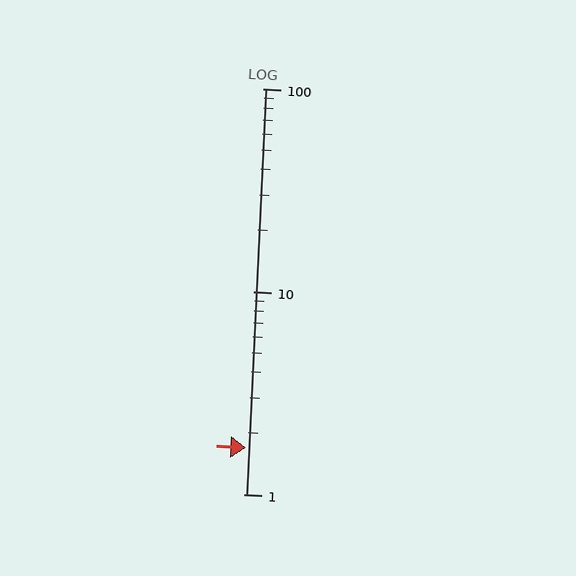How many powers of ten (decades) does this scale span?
The scale spans 2 decades, from 1 to 100.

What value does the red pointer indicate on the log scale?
The pointer indicates approximately 1.7.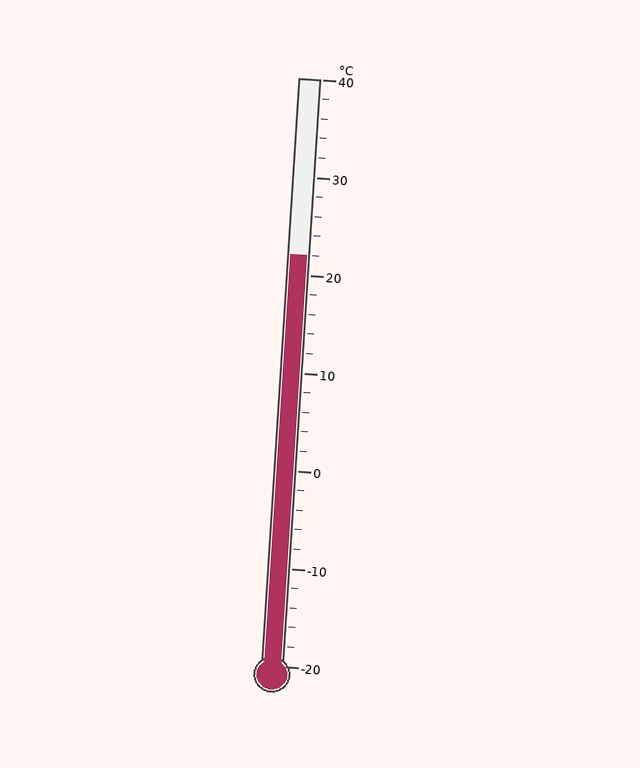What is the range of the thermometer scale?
The thermometer scale ranges from -20°C to 40°C.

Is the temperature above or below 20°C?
The temperature is above 20°C.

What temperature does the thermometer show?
The thermometer shows approximately 22°C.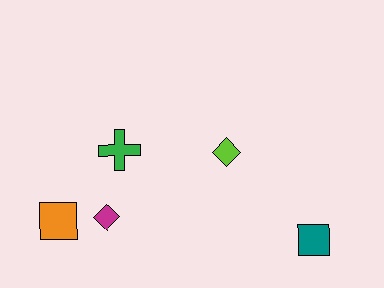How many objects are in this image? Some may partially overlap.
There are 5 objects.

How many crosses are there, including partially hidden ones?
There is 1 cross.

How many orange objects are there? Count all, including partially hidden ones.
There is 1 orange object.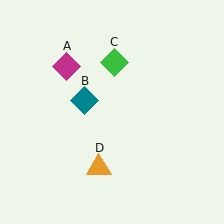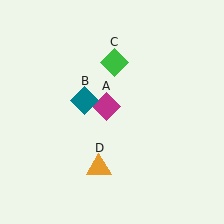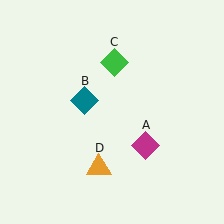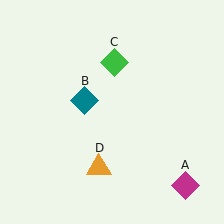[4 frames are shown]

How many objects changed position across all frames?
1 object changed position: magenta diamond (object A).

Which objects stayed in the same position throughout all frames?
Teal diamond (object B) and green diamond (object C) and orange triangle (object D) remained stationary.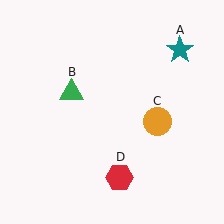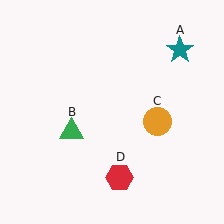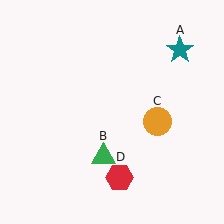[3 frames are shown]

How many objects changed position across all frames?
1 object changed position: green triangle (object B).